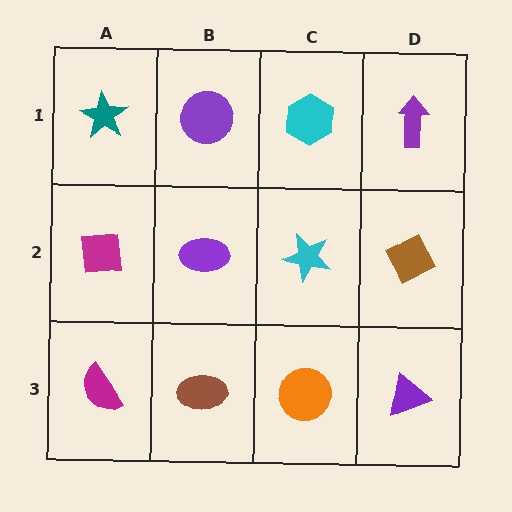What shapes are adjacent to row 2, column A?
A teal star (row 1, column A), a magenta semicircle (row 3, column A), a purple ellipse (row 2, column B).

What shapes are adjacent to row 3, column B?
A purple ellipse (row 2, column B), a magenta semicircle (row 3, column A), an orange circle (row 3, column C).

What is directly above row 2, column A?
A teal star.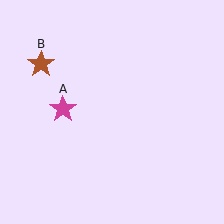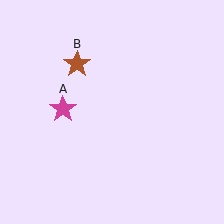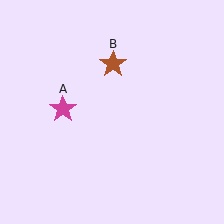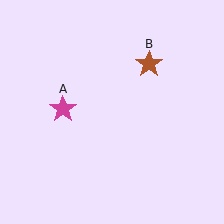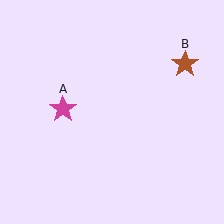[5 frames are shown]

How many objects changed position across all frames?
1 object changed position: brown star (object B).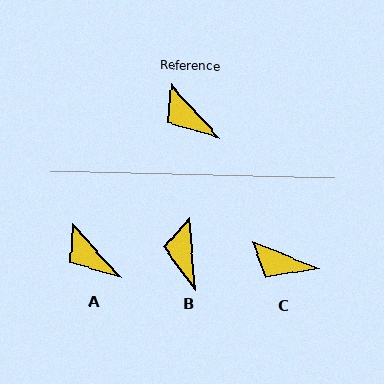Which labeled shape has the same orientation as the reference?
A.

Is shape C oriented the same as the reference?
No, it is off by about 26 degrees.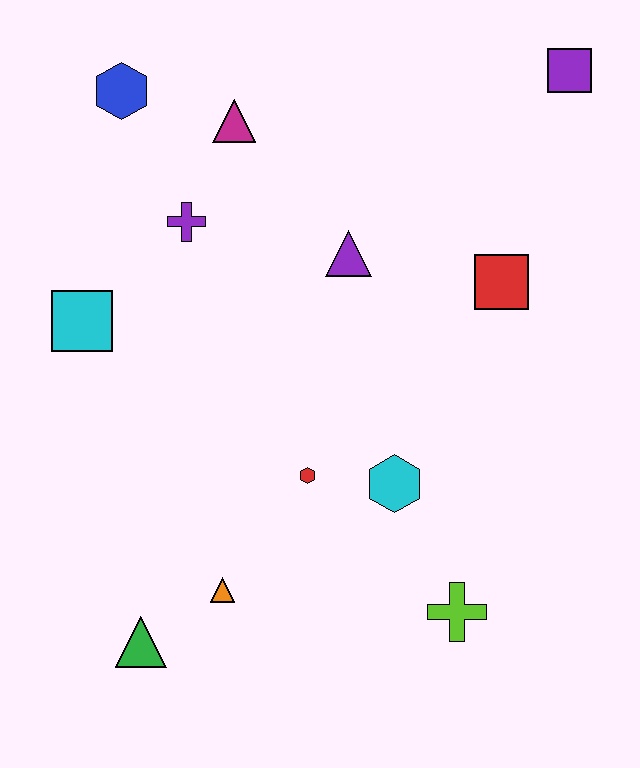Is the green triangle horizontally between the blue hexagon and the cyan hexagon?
Yes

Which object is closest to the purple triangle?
The red square is closest to the purple triangle.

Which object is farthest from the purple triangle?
The green triangle is farthest from the purple triangle.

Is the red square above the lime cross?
Yes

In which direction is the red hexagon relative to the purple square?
The red hexagon is below the purple square.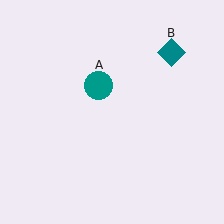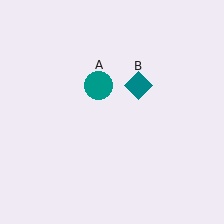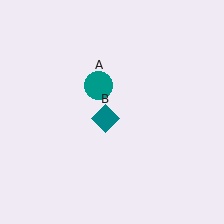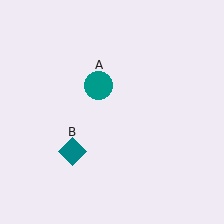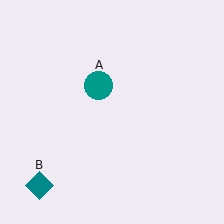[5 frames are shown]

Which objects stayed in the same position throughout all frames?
Teal circle (object A) remained stationary.